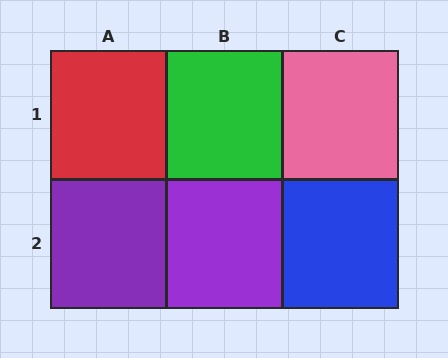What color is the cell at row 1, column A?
Red.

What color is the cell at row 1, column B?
Green.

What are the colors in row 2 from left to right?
Purple, purple, blue.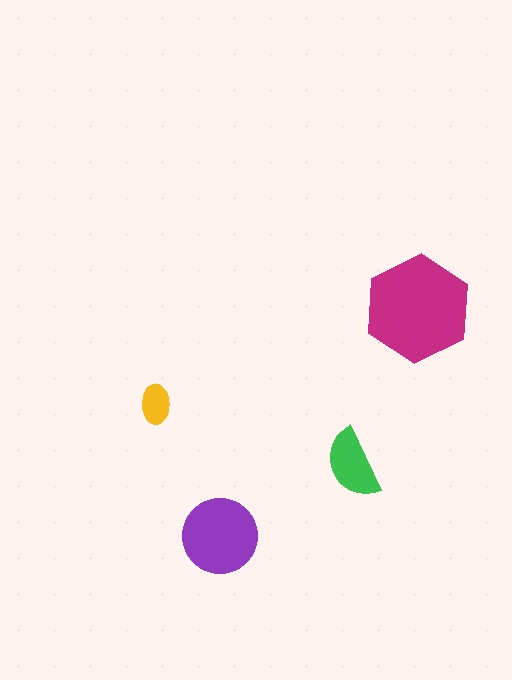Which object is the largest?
The magenta hexagon.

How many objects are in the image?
There are 4 objects in the image.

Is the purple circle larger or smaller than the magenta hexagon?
Smaller.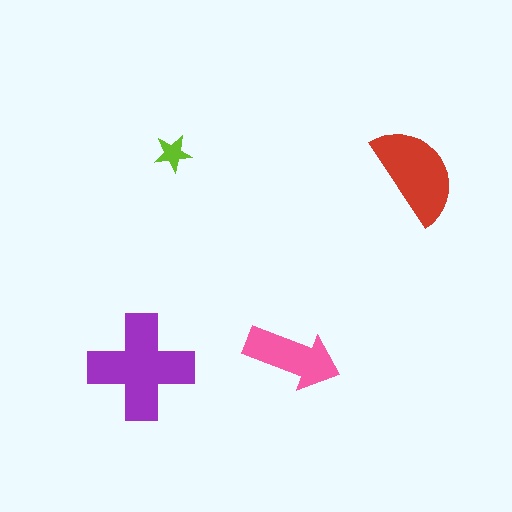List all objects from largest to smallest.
The purple cross, the red semicircle, the pink arrow, the lime star.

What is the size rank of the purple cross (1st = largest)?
1st.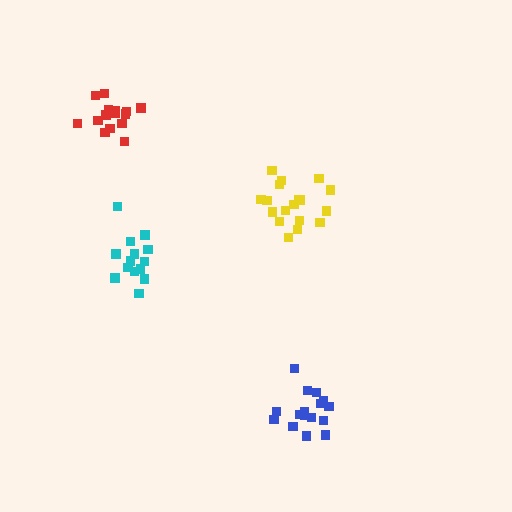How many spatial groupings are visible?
There are 4 spatial groupings.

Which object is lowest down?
The blue cluster is bottommost.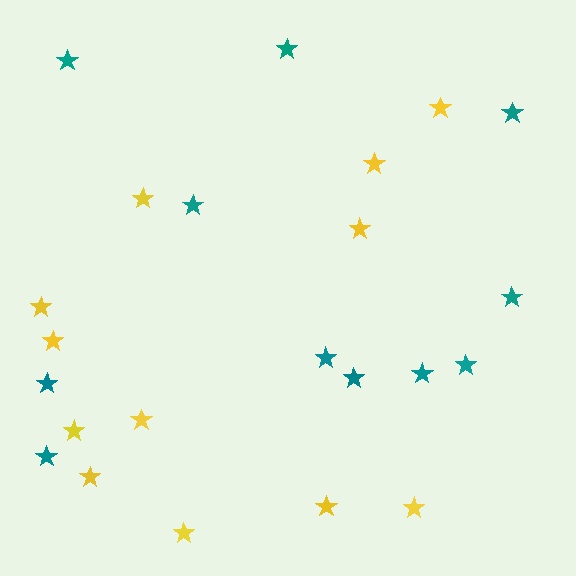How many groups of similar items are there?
There are 2 groups: one group of yellow stars (12) and one group of teal stars (11).